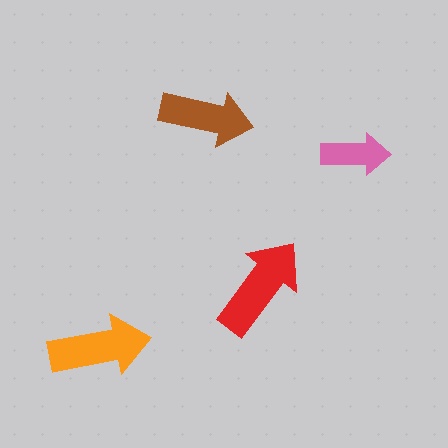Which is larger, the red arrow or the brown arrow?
The red one.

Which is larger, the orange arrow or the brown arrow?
The orange one.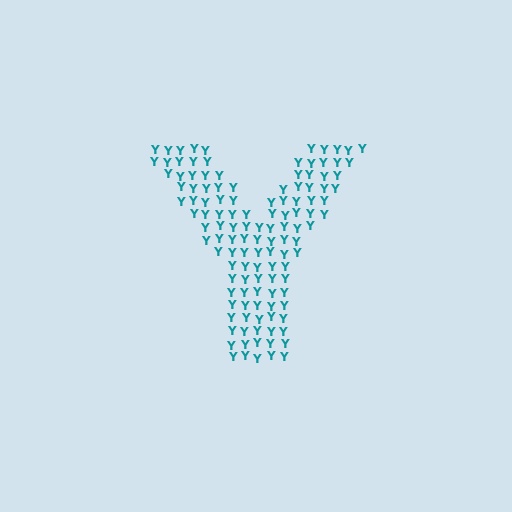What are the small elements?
The small elements are letter Y's.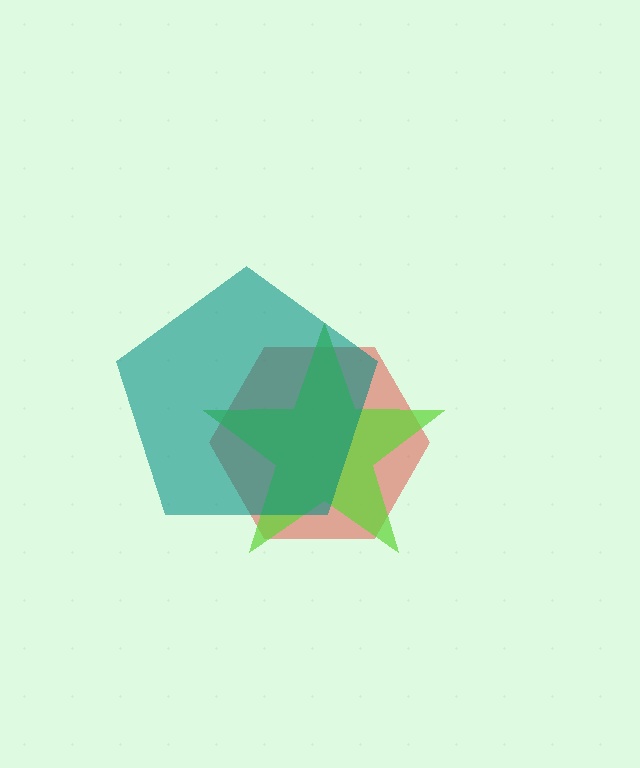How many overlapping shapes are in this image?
There are 3 overlapping shapes in the image.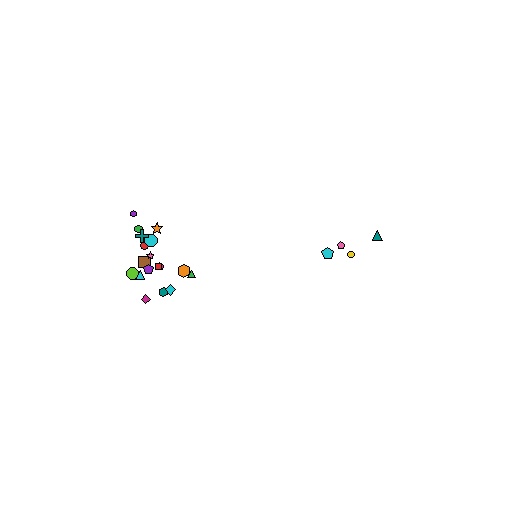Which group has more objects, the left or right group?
The left group.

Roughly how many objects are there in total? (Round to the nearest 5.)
Roughly 20 objects in total.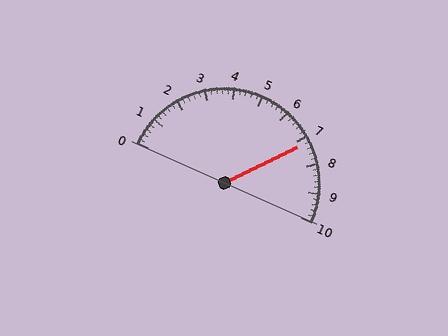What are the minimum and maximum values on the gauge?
The gauge ranges from 0 to 10.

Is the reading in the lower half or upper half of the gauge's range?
The reading is in the upper half of the range (0 to 10).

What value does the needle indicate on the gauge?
The needle indicates approximately 7.2.